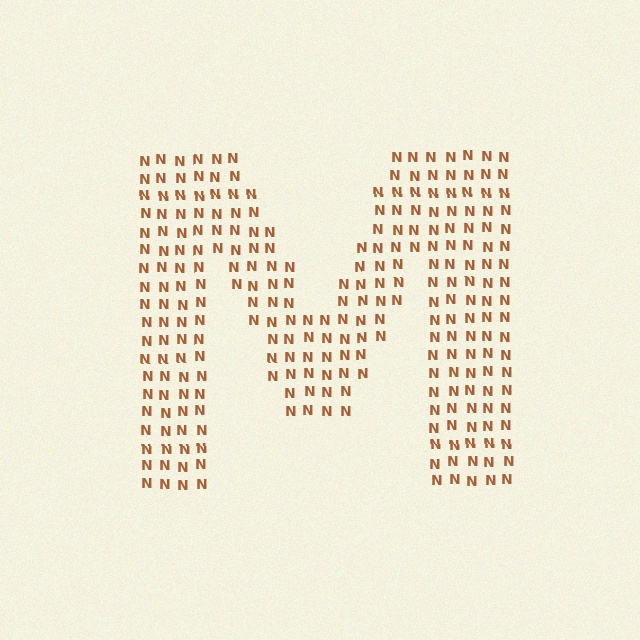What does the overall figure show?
The overall figure shows the letter M.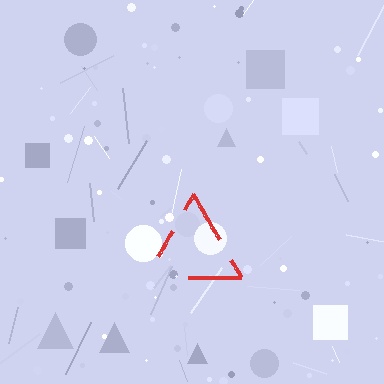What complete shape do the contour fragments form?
The contour fragments form a triangle.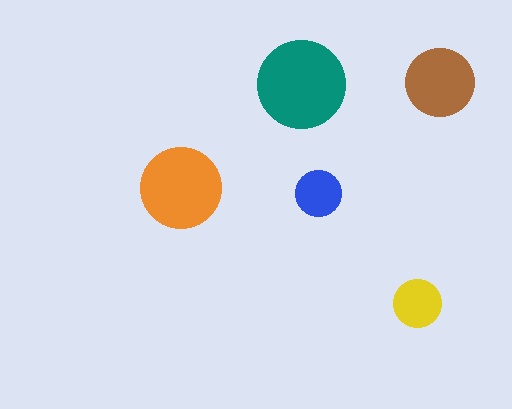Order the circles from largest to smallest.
the teal one, the orange one, the brown one, the yellow one, the blue one.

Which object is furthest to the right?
The brown circle is rightmost.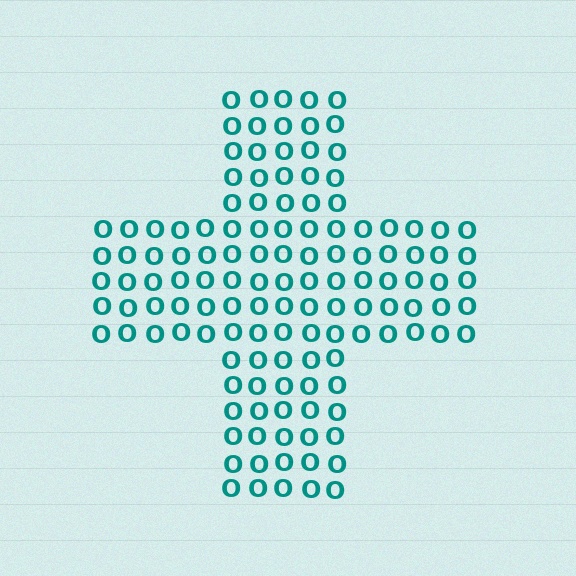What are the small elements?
The small elements are letter O's.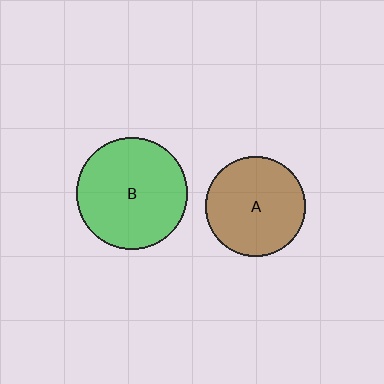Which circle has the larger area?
Circle B (green).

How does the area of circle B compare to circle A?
Approximately 1.3 times.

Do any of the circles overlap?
No, none of the circles overlap.